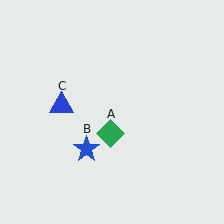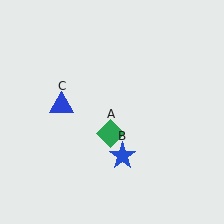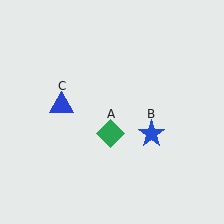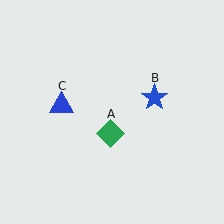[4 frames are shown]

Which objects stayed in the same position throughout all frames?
Green diamond (object A) and blue triangle (object C) remained stationary.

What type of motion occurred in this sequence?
The blue star (object B) rotated counterclockwise around the center of the scene.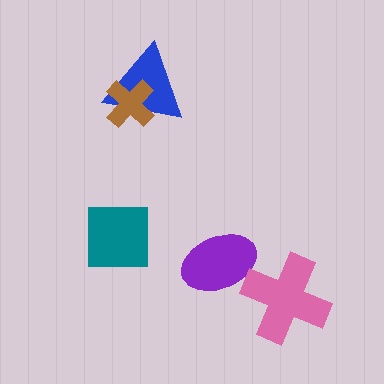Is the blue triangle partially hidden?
Yes, it is partially covered by another shape.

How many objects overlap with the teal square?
0 objects overlap with the teal square.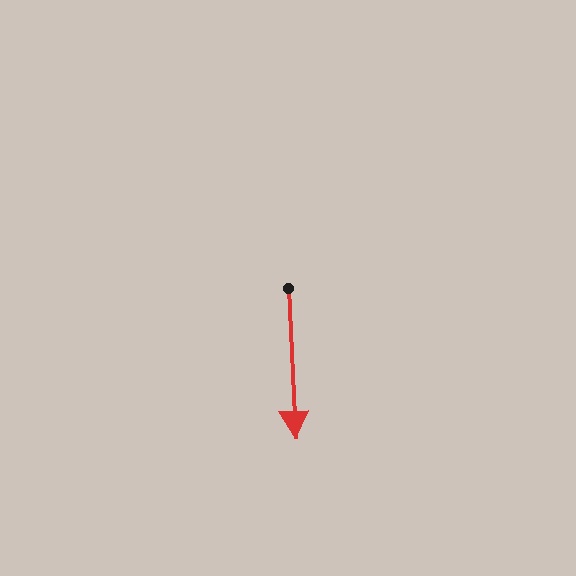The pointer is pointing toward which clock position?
Roughly 6 o'clock.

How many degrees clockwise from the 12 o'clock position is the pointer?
Approximately 177 degrees.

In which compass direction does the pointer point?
South.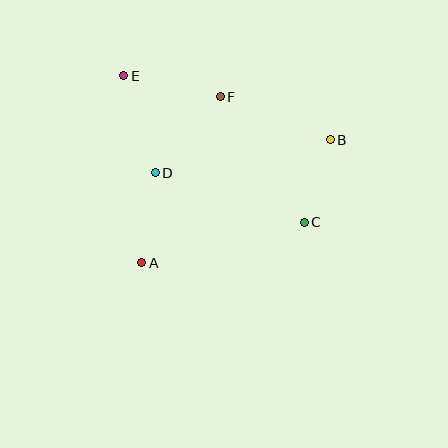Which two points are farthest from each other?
Points C and E are farthest from each other.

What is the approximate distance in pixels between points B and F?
The distance between B and F is approximately 118 pixels.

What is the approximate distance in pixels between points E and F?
The distance between E and F is approximately 99 pixels.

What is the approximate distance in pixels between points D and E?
The distance between D and E is approximately 102 pixels.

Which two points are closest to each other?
Points B and C are closest to each other.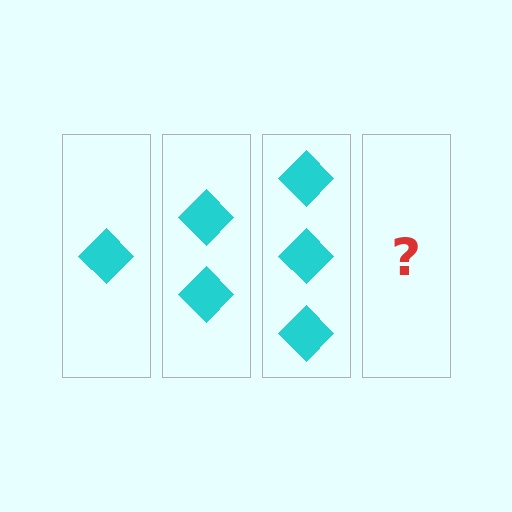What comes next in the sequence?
The next element should be 4 diamonds.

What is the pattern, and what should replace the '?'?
The pattern is that each step adds one more diamond. The '?' should be 4 diamonds.